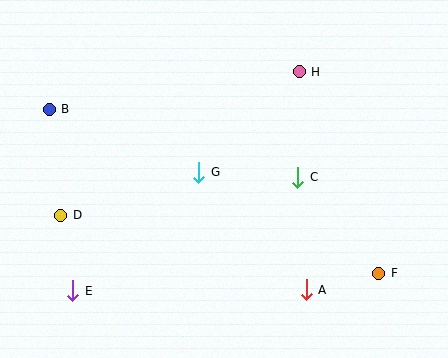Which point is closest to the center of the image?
Point G at (199, 172) is closest to the center.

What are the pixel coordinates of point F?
Point F is at (379, 273).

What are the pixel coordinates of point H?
Point H is at (299, 72).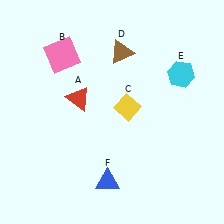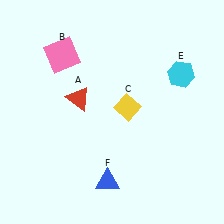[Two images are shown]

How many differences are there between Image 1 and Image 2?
There is 1 difference between the two images.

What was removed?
The brown triangle (D) was removed in Image 2.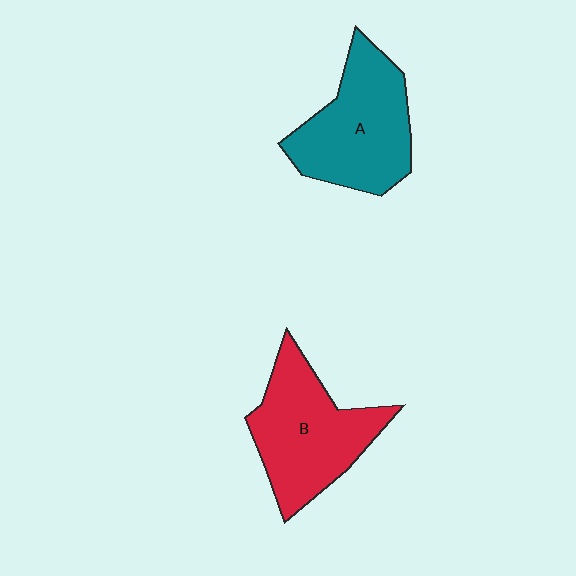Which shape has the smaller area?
Shape A (teal).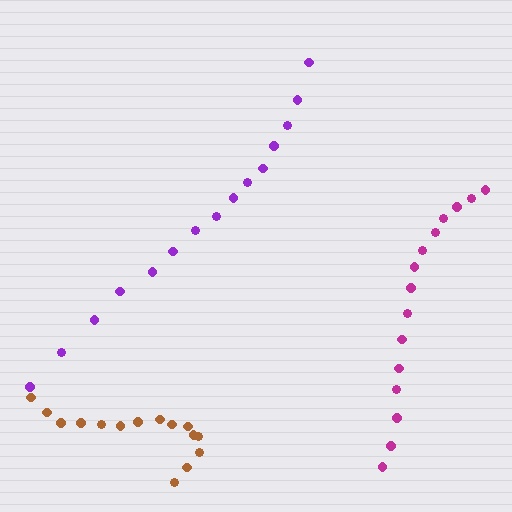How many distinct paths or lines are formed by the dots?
There are 3 distinct paths.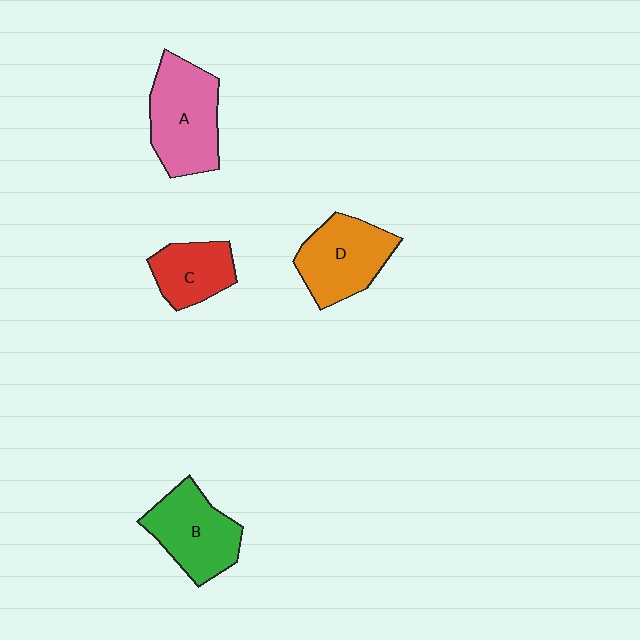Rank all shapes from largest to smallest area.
From largest to smallest: A (pink), D (orange), B (green), C (red).